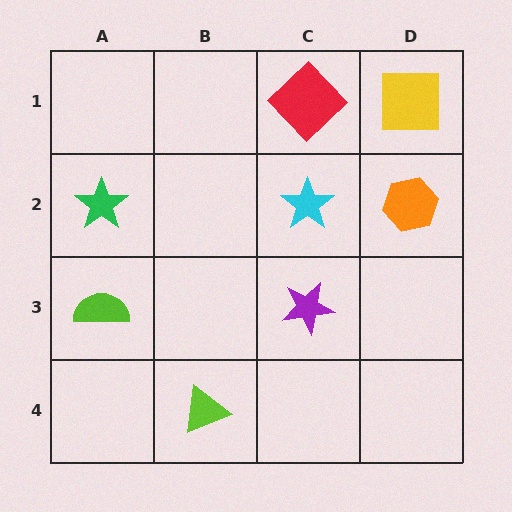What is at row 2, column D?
An orange hexagon.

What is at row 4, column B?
A lime triangle.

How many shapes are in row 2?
3 shapes.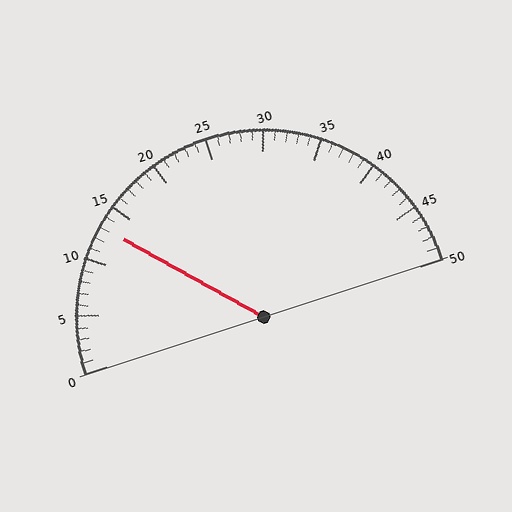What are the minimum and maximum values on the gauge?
The gauge ranges from 0 to 50.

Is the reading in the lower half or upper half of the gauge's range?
The reading is in the lower half of the range (0 to 50).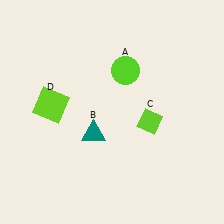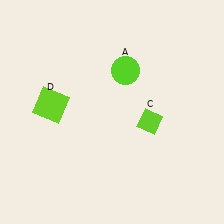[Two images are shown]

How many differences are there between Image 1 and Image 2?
There is 1 difference between the two images.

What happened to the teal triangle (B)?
The teal triangle (B) was removed in Image 2. It was in the bottom-left area of Image 1.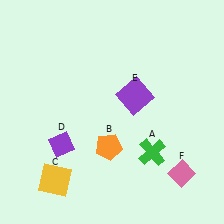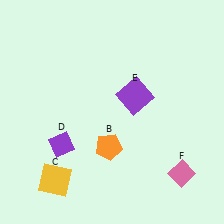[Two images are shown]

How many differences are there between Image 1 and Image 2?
There is 1 difference between the two images.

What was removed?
The green cross (A) was removed in Image 2.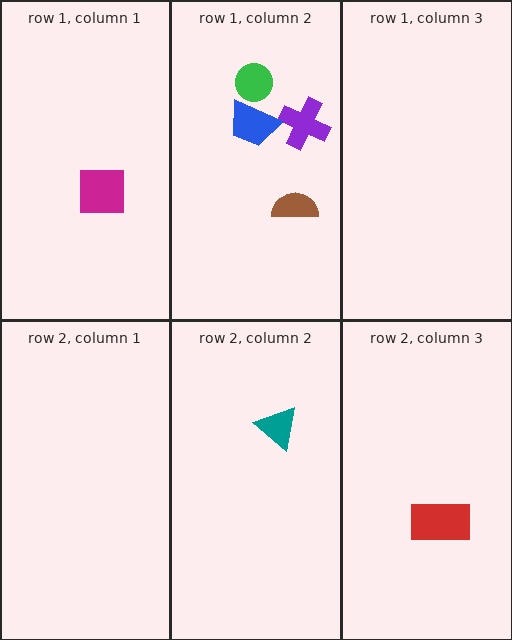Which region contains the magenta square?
The row 1, column 1 region.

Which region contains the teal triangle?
The row 2, column 2 region.